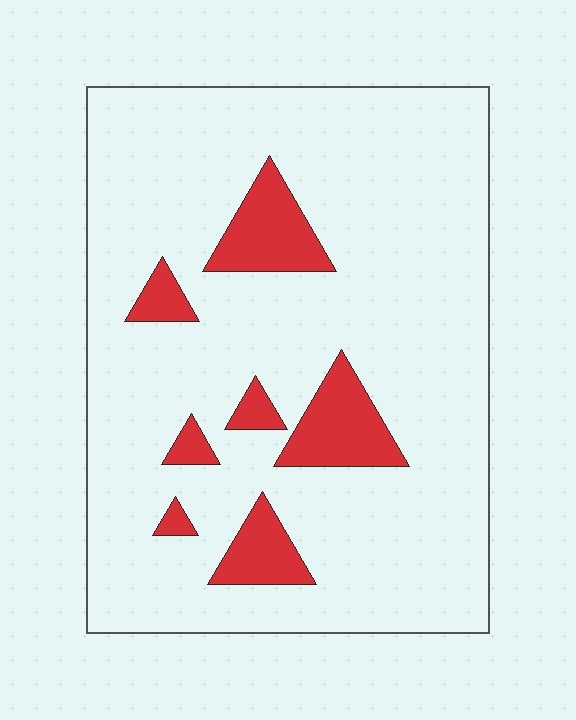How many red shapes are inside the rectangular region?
7.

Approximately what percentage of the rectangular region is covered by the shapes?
Approximately 15%.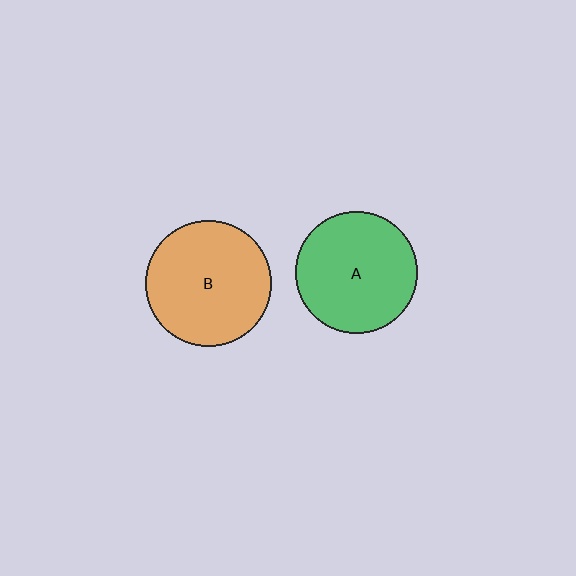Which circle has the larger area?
Circle B (orange).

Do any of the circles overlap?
No, none of the circles overlap.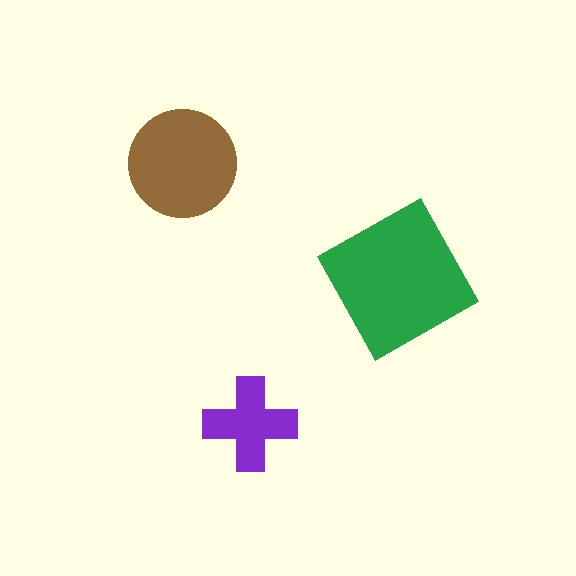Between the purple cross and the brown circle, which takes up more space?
The brown circle.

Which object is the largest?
The green square.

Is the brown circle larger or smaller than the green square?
Smaller.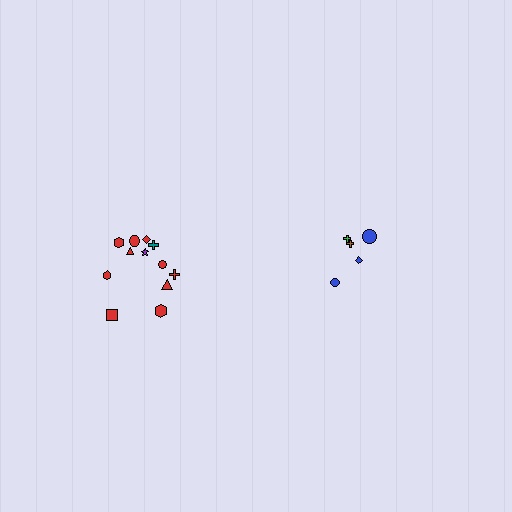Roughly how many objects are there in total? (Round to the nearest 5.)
Roughly 20 objects in total.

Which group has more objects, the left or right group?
The left group.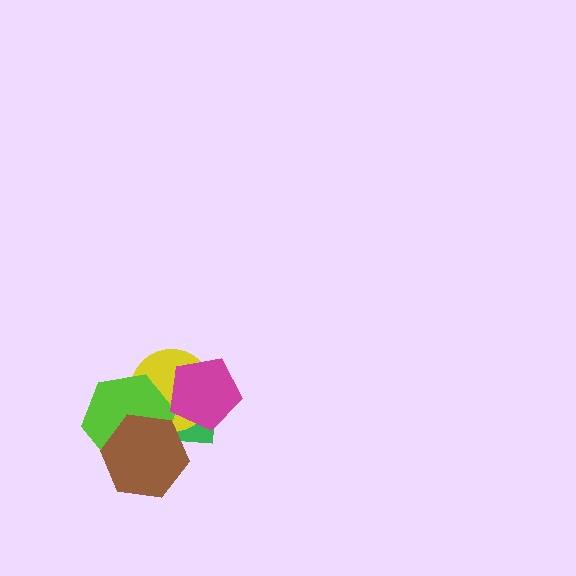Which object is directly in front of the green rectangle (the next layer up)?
The yellow circle is directly in front of the green rectangle.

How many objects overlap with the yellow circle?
4 objects overlap with the yellow circle.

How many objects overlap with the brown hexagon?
3 objects overlap with the brown hexagon.